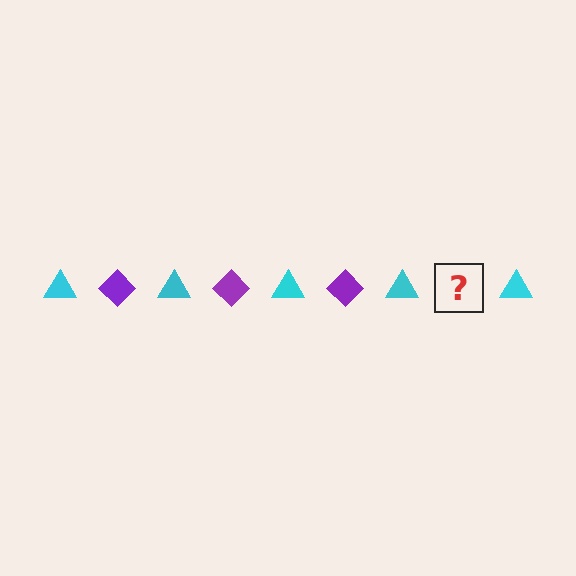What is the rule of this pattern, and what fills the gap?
The rule is that the pattern alternates between cyan triangle and purple diamond. The gap should be filled with a purple diamond.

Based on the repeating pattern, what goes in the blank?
The blank should be a purple diamond.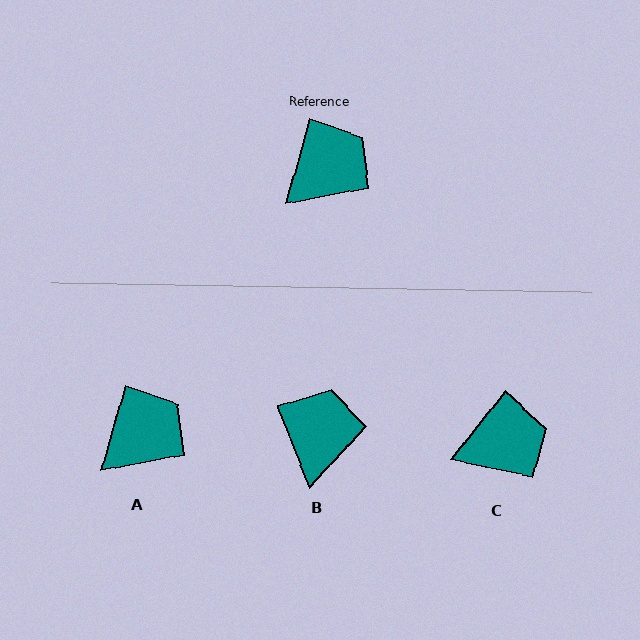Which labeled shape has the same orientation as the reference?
A.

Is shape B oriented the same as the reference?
No, it is off by about 37 degrees.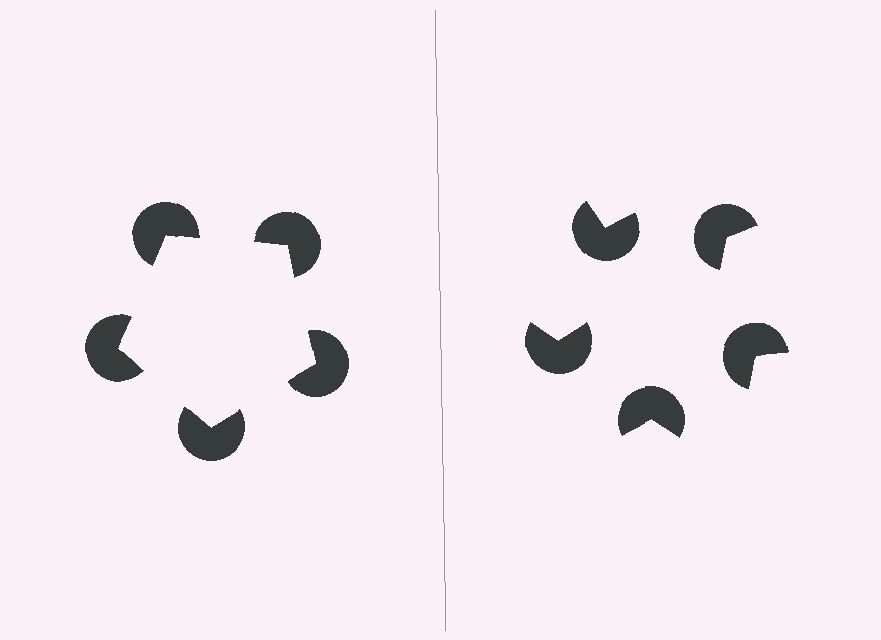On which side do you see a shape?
An illusory pentagon appears on the left side. On the right side the wedge cuts are rotated, so no coherent shape forms.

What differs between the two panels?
The pac-man discs are positioned identically on both sides; only the wedge orientations differ. On the left they align to a pentagon; on the right they are misaligned.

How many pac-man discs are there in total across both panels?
10 — 5 on each side.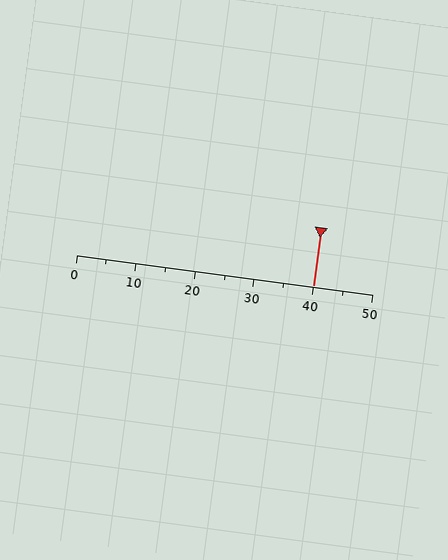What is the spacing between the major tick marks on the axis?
The major ticks are spaced 10 apart.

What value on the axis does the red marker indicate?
The marker indicates approximately 40.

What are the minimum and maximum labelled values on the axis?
The axis runs from 0 to 50.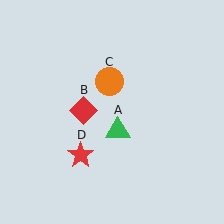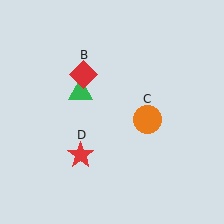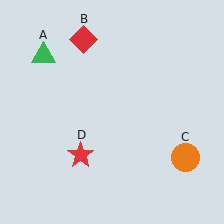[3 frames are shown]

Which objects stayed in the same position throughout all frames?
Red star (object D) remained stationary.